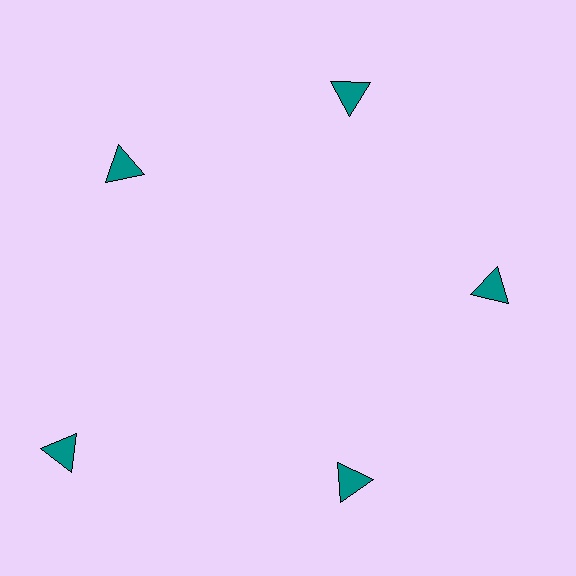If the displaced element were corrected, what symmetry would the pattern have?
It would have 5-fold rotational symmetry — the pattern would map onto itself every 72 degrees.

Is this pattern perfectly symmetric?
No. The 5 teal triangles are arranged in a ring, but one element near the 8 o'clock position is pushed outward from the center, breaking the 5-fold rotational symmetry.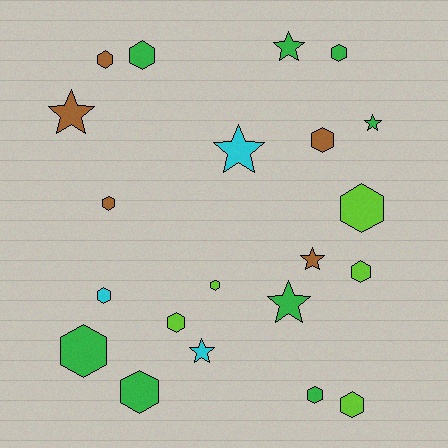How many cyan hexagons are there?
There is 1 cyan hexagon.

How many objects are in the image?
There are 21 objects.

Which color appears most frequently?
Green, with 8 objects.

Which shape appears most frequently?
Hexagon, with 14 objects.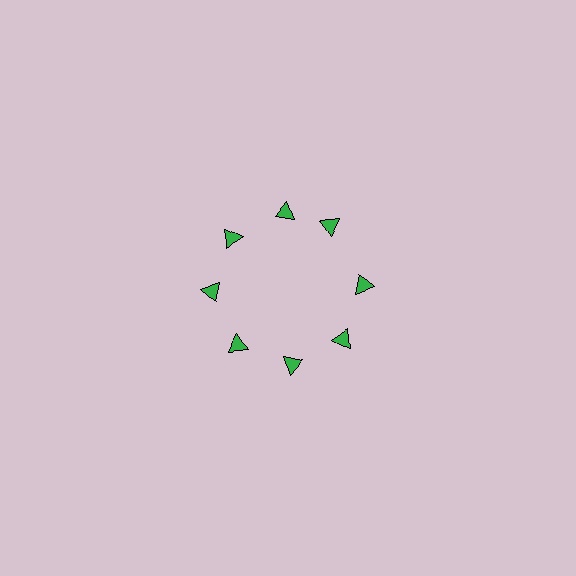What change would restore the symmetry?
The symmetry would be restored by rotating it back into even spacing with its neighbors so that all 8 triangles sit at equal angles and equal distance from the center.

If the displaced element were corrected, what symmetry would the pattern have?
It would have 8-fold rotational symmetry — the pattern would map onto itself every 45 degrees.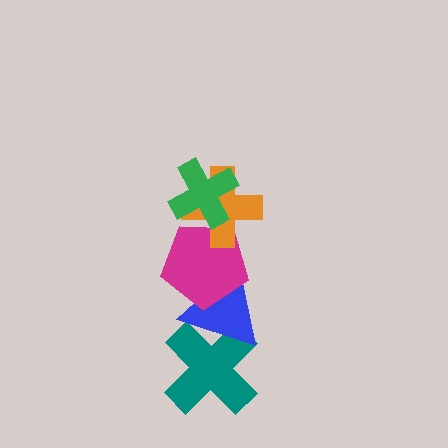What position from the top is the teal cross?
The teal cross is 5th from the top.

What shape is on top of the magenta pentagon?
The orange cross is on top of the magenta pentagon.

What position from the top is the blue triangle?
The blue triangle is 4th from the top.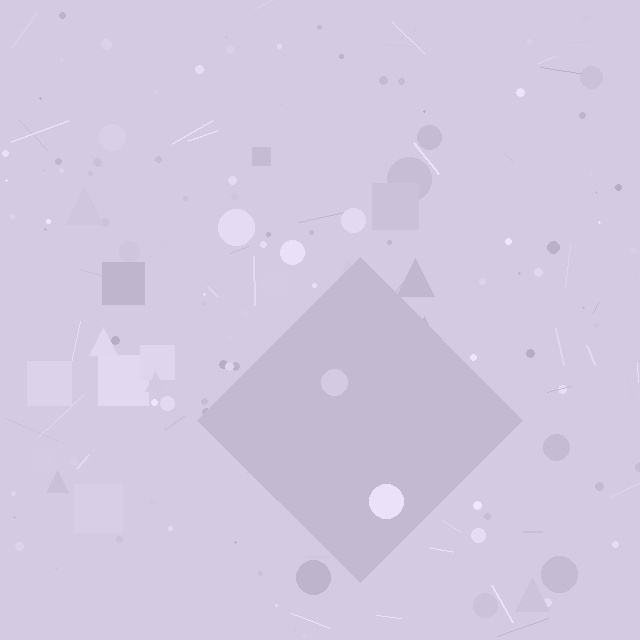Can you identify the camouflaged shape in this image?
The camouflaged shape is a diamond.